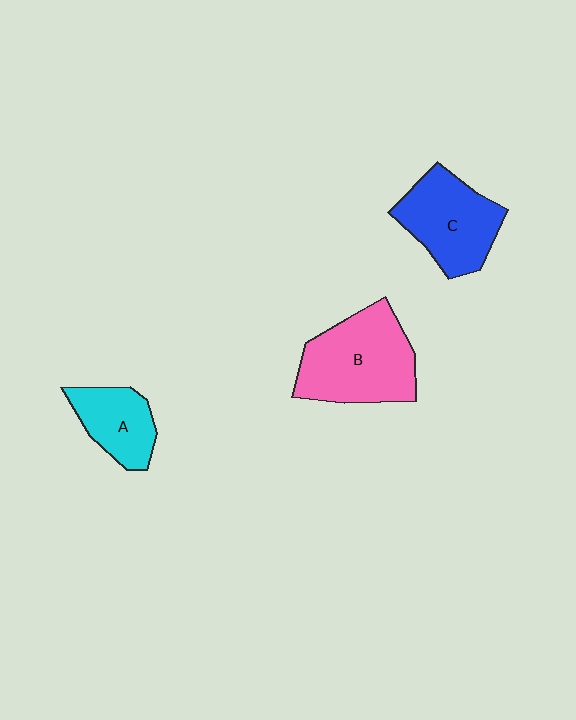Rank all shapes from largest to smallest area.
From largest to smallest: B (pink), C (blue), A (cyan).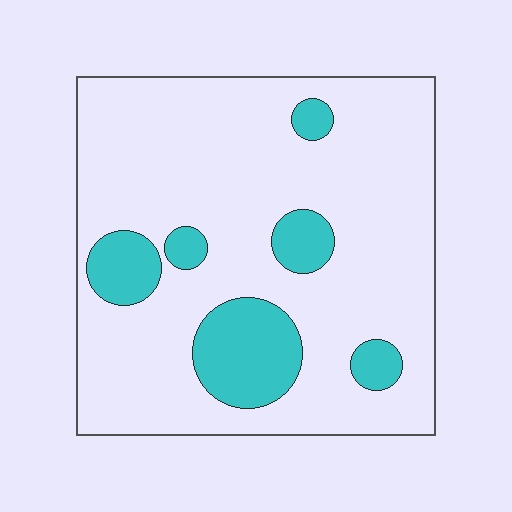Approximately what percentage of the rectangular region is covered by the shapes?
Approximately 15%.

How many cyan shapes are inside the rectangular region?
6.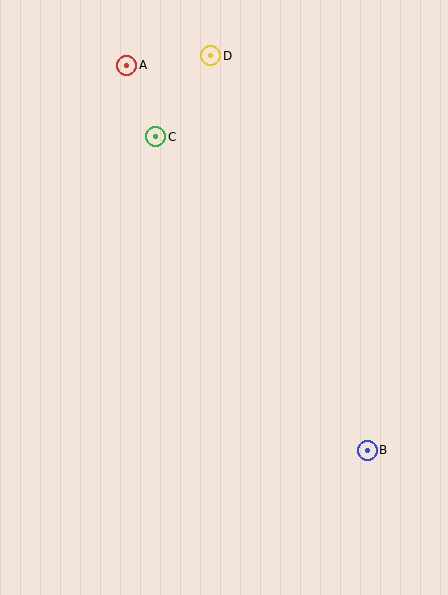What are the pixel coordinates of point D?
Point D is at (211, 56).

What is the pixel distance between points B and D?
The distance between B and D is 424 pixels.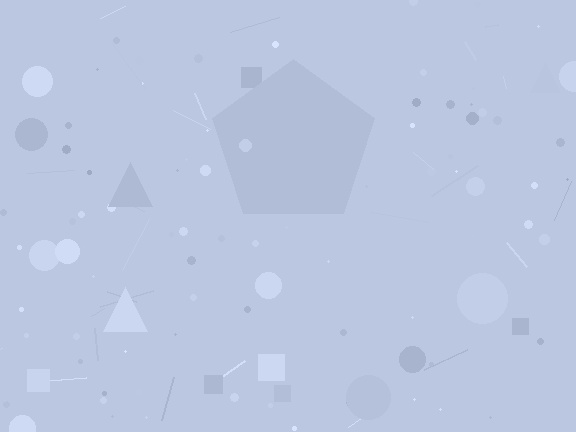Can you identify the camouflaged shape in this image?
The camouflaged shape is a pentagon.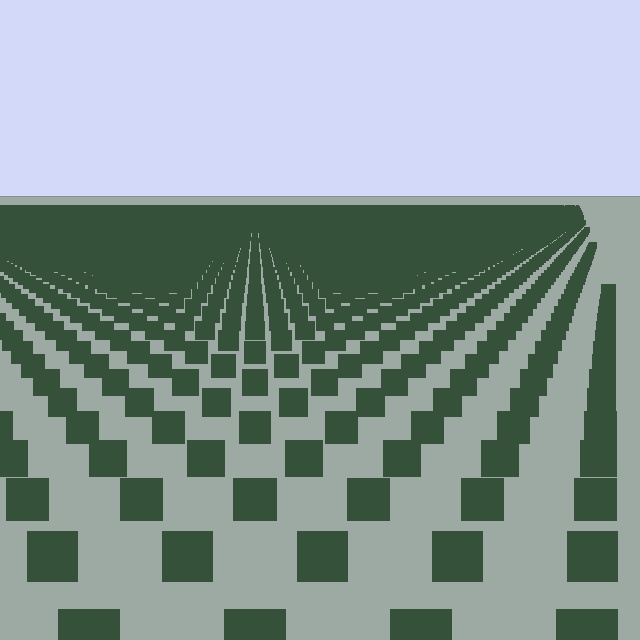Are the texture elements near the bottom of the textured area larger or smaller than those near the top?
Larger. Near the bottom, elements are closer to the viewer and appear at a bigger on-screen size.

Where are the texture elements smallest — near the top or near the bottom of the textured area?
Near the top.